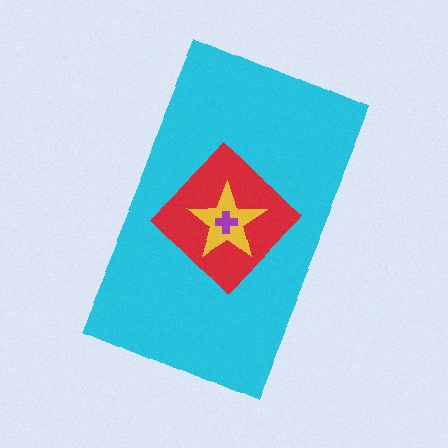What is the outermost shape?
The cyan rectangle.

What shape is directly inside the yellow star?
The purple cross.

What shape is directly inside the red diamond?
The yellow star.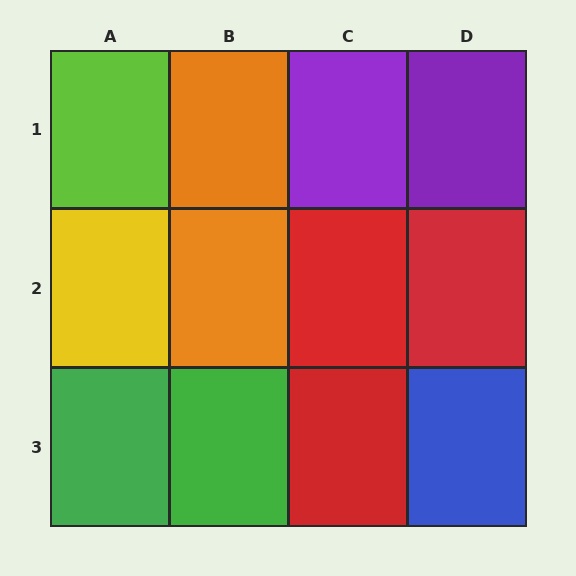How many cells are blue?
1 cell is blue.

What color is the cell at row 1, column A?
Lime.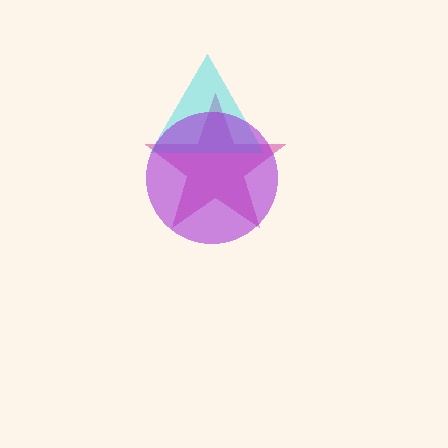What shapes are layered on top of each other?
The layered shapes are: a pink star, a cyan triangle, a purple circle.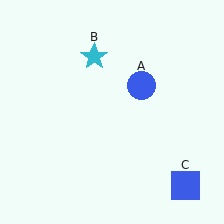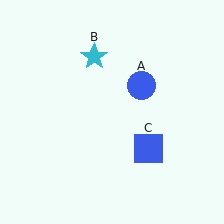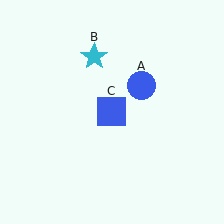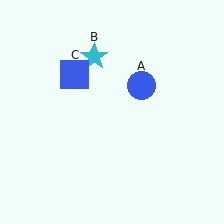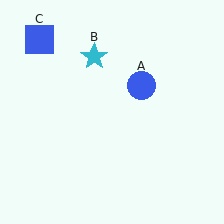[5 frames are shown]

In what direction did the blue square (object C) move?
The blue square (object C) moved up and to the left.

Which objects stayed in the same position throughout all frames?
Blue circle (object A) and cyan star (object B) remained stationary.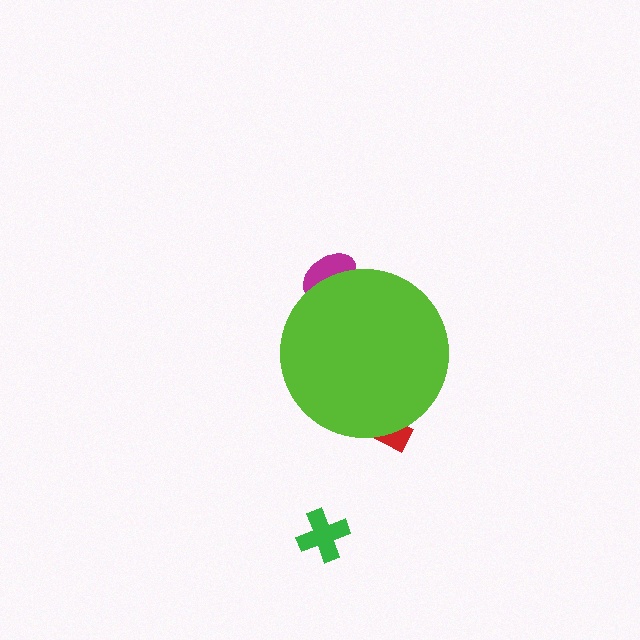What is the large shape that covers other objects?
A lime circle.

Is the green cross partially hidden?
No, the green cross is fully visible.